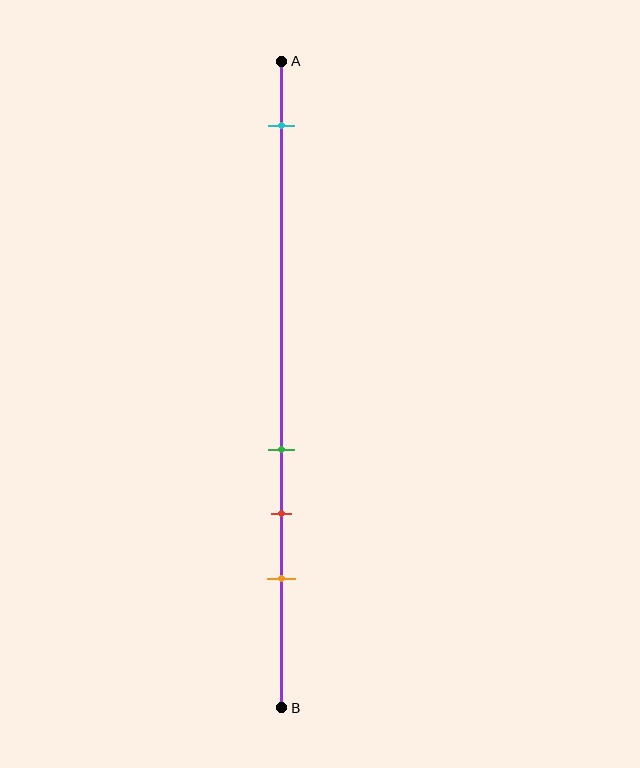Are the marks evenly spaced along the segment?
No, the marks are not evenly spaced.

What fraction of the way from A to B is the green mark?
The green mark is approximately 60% (0.6) of the way from A to B.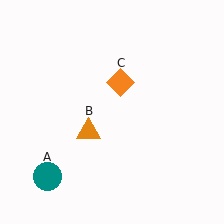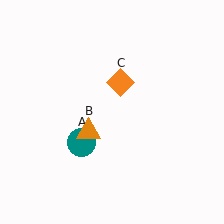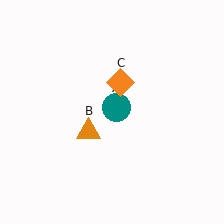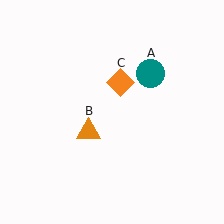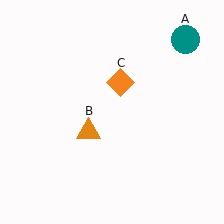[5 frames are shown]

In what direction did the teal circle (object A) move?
The teal circle (object A) moved up and to the right.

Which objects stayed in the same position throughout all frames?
Orange triangle (object B) and orange diamond (object C) remained stationary.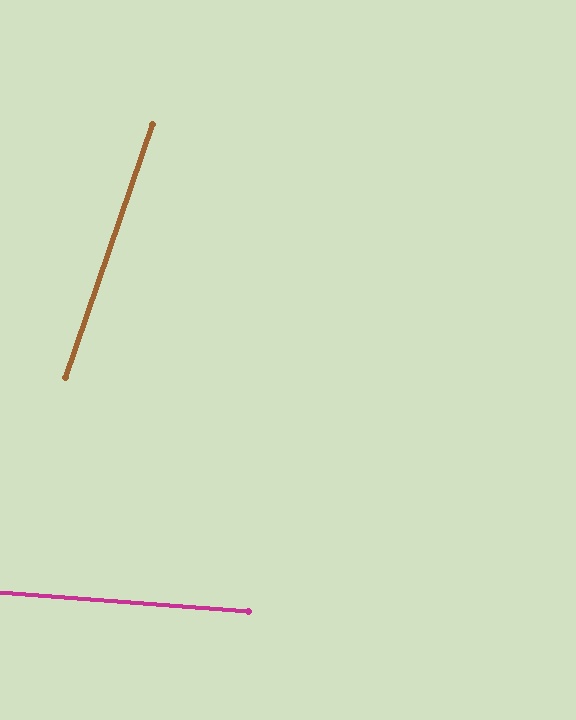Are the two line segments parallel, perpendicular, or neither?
Neither parallel nor perpendicular — they differ by about 76°.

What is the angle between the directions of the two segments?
Approximately 76 degrees.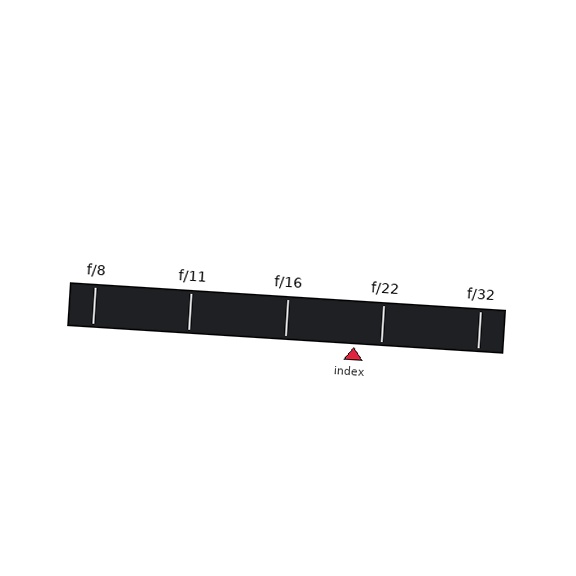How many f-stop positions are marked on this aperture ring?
There are 5 f-stop positions marked.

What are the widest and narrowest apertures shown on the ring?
The widest aperture shown is f/8 and the narrowest is f/32.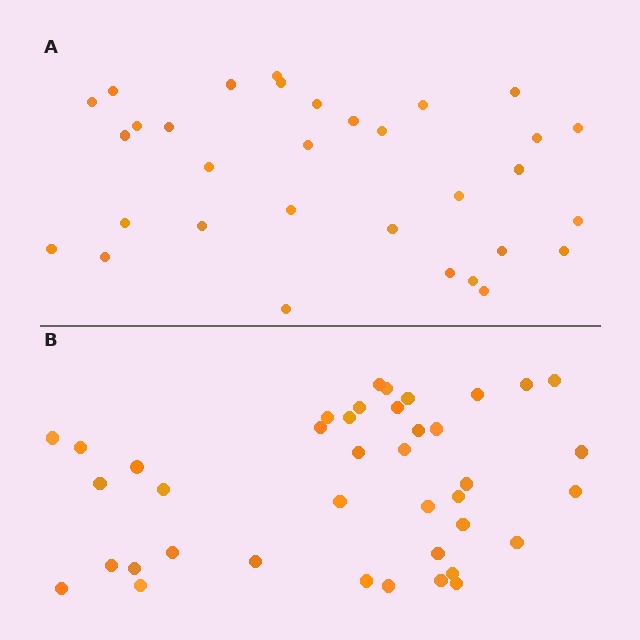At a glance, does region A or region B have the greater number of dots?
Region B (the bottom region) has more dots.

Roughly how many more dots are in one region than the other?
Region B has roughly 8 or so more dots than region A.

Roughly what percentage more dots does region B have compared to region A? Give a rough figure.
About 25% more.